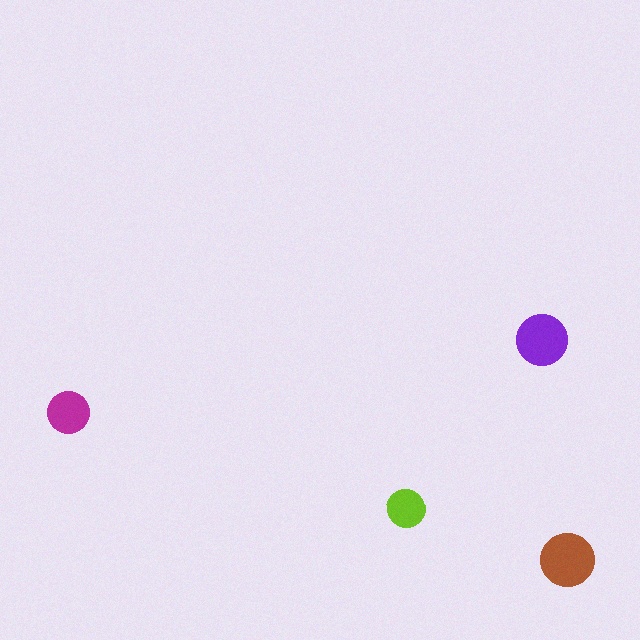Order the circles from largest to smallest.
the brown one, the purple one, the magenta one, the lime one.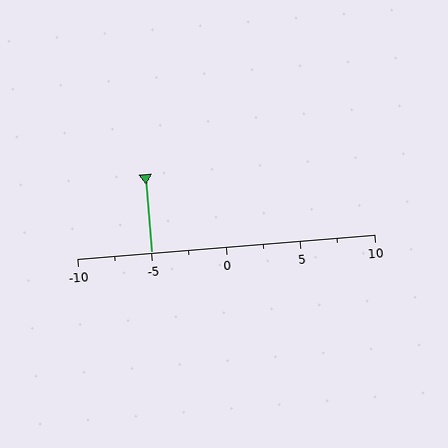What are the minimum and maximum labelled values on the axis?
The axis runs from -10 to 10.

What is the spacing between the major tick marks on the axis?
The major ticks are spaced 5 apart.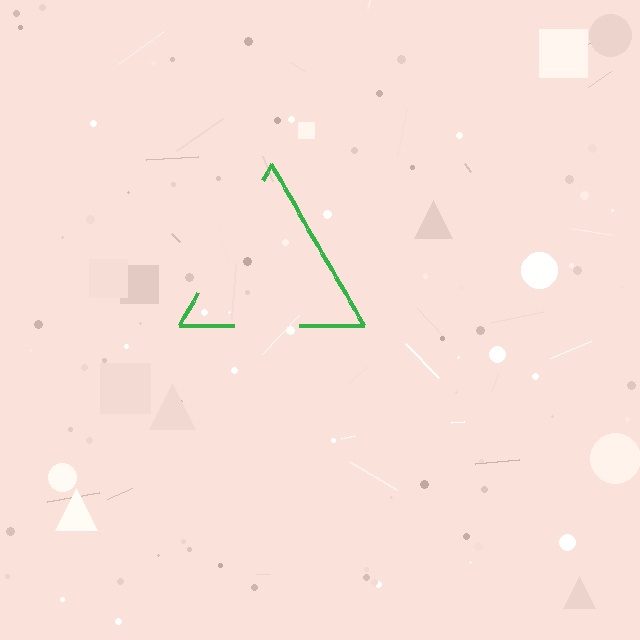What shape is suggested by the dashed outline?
The dashed outline suggests a triangle.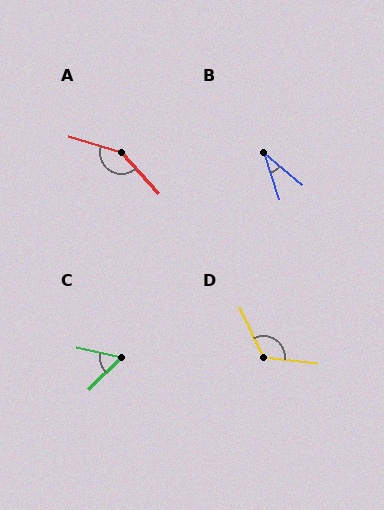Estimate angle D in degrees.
Approximately 122 degrees.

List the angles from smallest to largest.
B (32°), C (57°), D (122°), A (149°).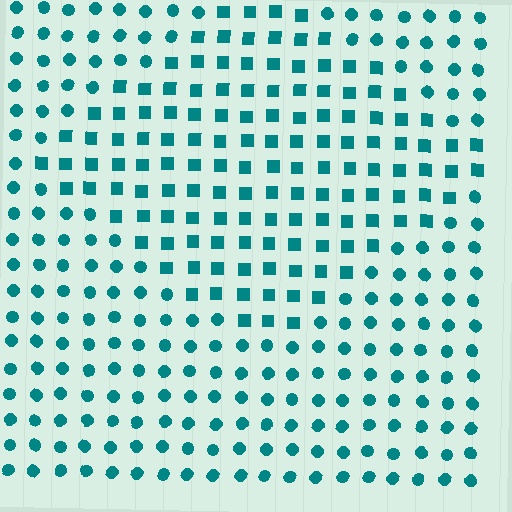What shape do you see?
I see a diamond.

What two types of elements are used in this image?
The image uses squares inside the diamond region and circles outside it.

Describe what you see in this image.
The image is filled with small teal elements arranged in a uniform grid. A diamond-shaped region contains squares, while the surrounding area contains circles. The boundary is defined purely by the change in element shape.